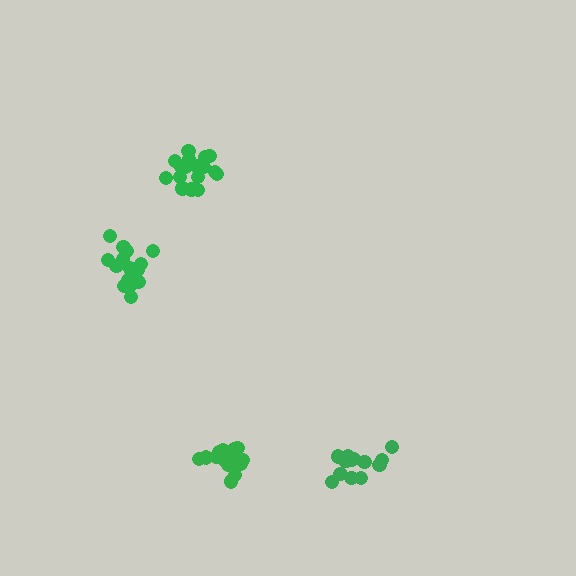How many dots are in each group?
Group 1: 17 dots, Group 2: 18 dots, Group 3: 15 dots, Group 4: 16 dots (66 total).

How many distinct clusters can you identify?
There are 4 distinct clusters.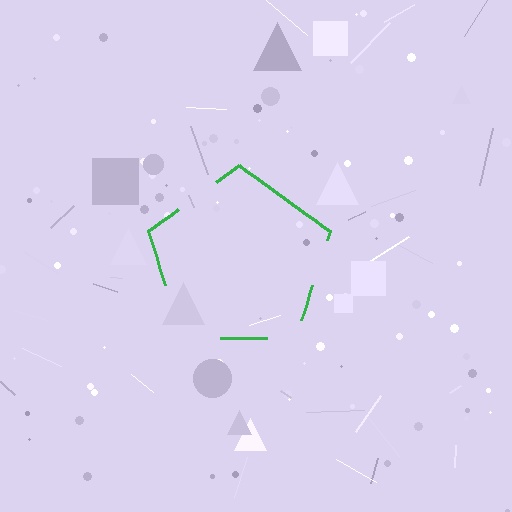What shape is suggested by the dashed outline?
The dashed outline suggests a pentagon.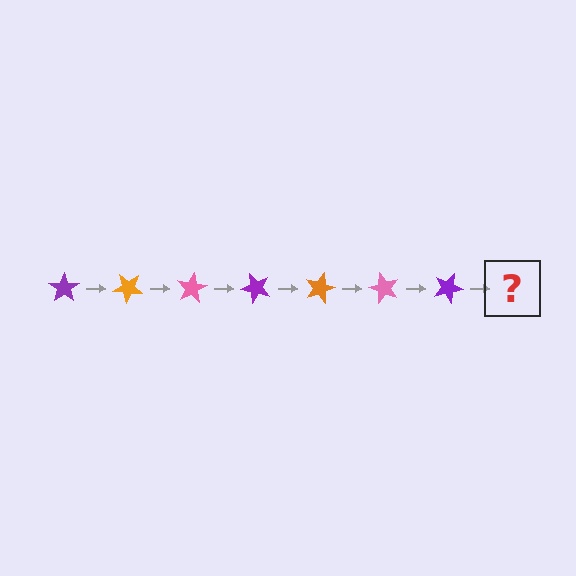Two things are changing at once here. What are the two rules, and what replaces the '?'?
The two rules are that it rotates 40 degrees each step and the color cycles through purple, orange, and pink. The '?' should be an orange star, rotated 280 degrees from the start.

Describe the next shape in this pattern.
It should be an orange star, rotated 280 degrees from the start.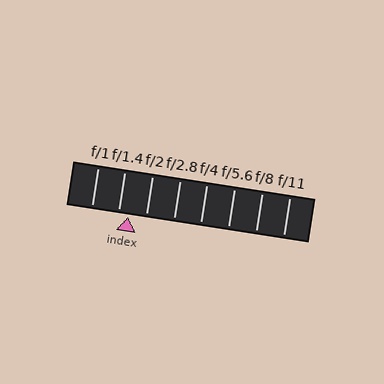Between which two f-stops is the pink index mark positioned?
The index mark is between f/1.4 and f/2.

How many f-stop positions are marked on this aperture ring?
There are 8 f-stop positions marked.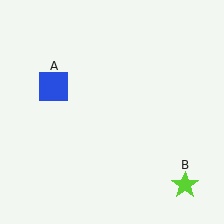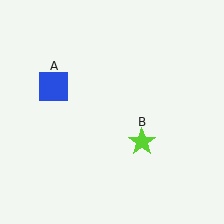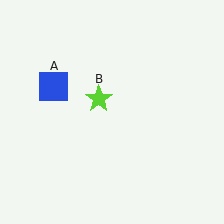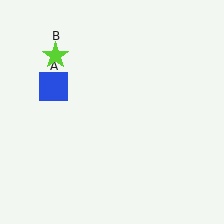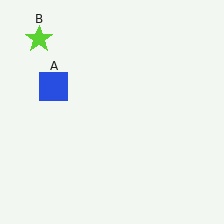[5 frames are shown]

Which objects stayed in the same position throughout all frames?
Blue square (object A) remained stationary.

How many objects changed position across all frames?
1 object changed position: lime star (object B).